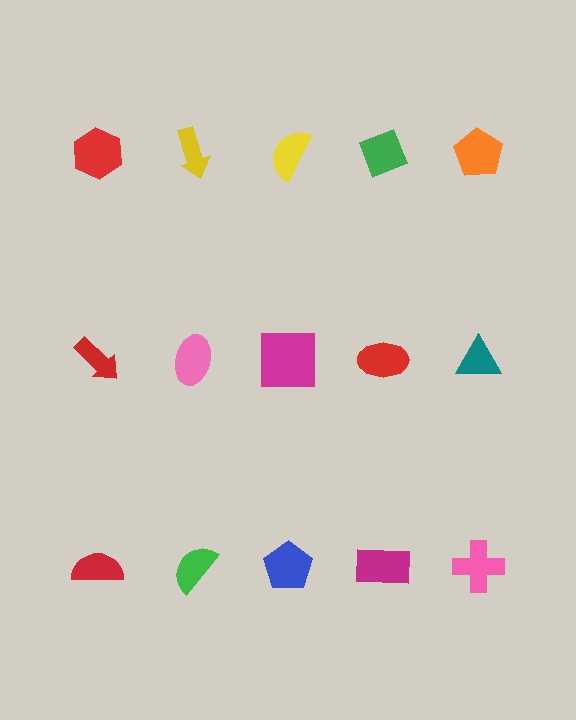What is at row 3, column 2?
A green semicircle.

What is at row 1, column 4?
A green diamond.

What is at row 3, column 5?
A pink cross.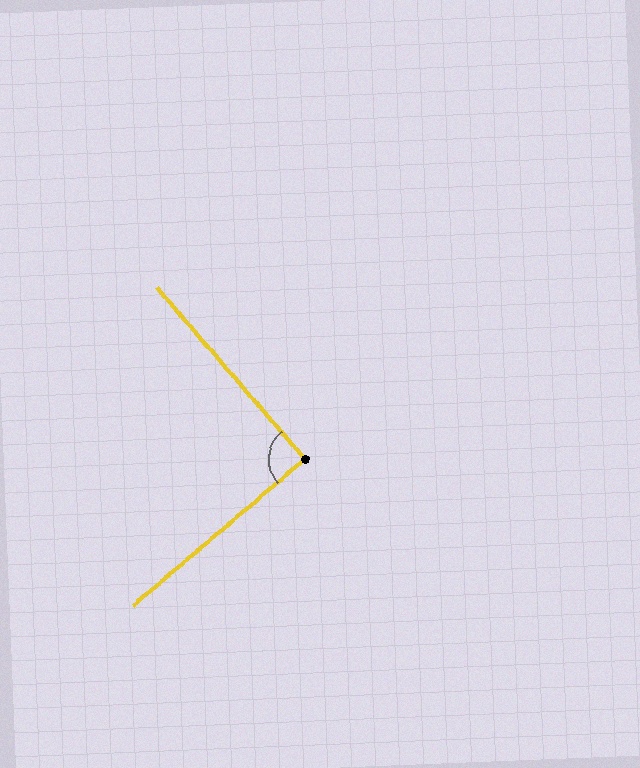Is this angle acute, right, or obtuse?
It is approximately a right angle.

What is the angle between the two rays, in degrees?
Approximately 90 degrees.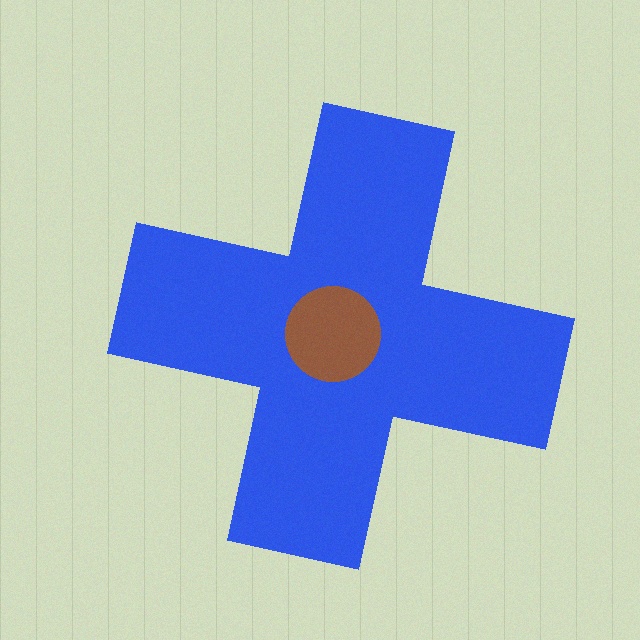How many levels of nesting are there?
2.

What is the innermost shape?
The brown circle.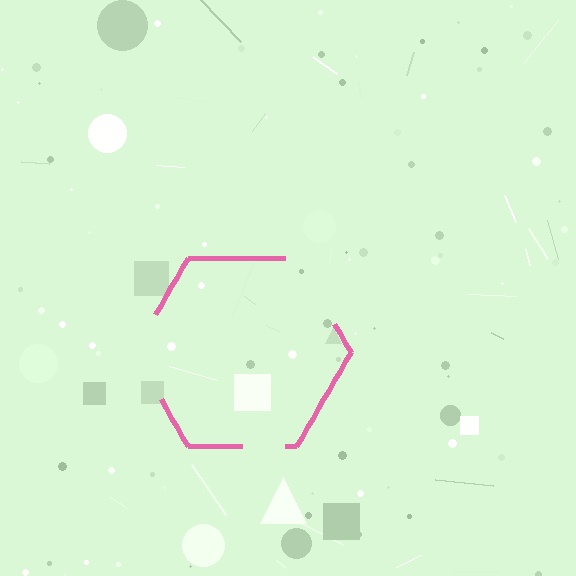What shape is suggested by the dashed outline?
The dashed outline suggests a hexagon.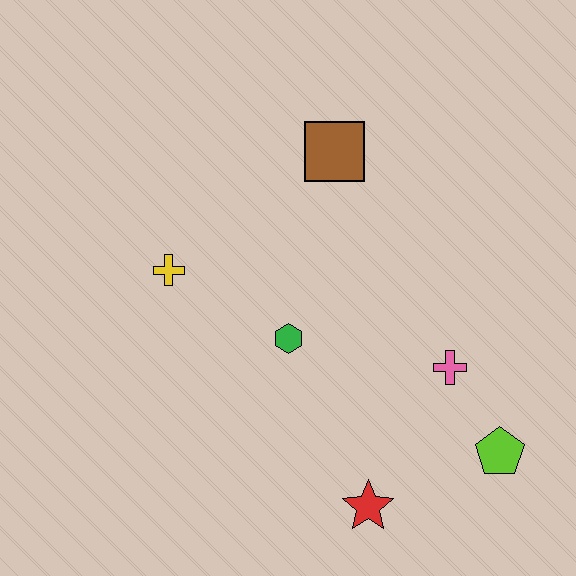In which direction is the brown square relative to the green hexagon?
The brown square is above the green hexagon.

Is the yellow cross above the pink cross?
Yes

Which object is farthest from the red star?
The brown square is farthest from the red star.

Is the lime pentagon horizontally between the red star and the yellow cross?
No